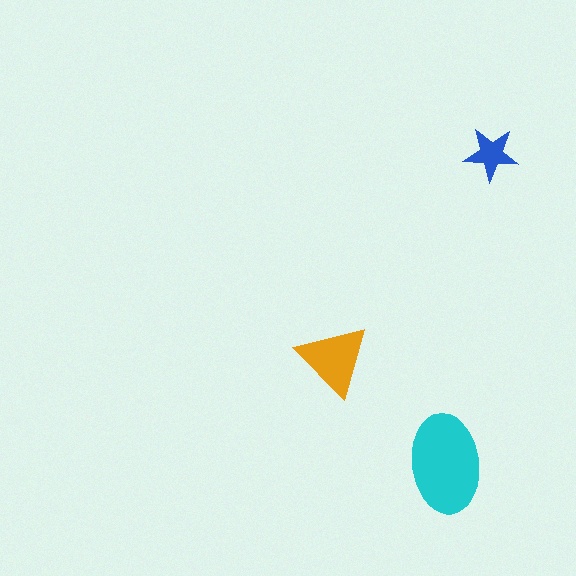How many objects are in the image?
There are 3 objects in the image.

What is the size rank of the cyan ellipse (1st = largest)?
1st.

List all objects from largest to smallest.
The cyan ellipse, the orange triangle, the blue star.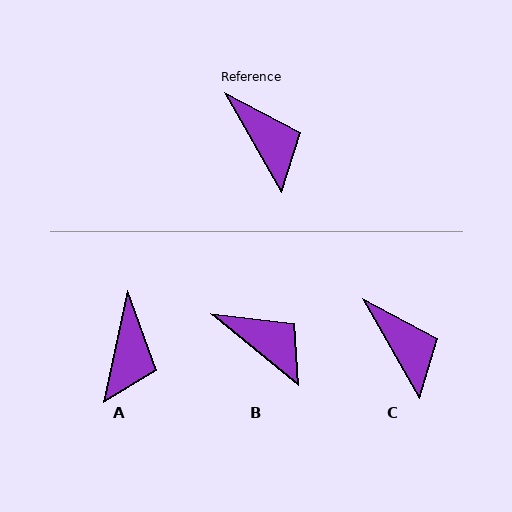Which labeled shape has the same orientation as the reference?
C.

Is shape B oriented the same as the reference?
No, it is off by about 21 degrees.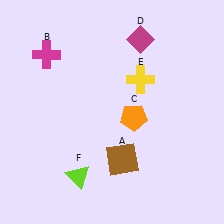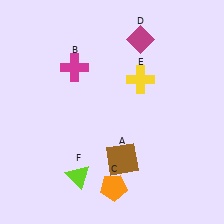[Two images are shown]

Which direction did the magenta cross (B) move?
The magenta cross (B) moved right.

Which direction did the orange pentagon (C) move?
The orange pentagon (C) moved down.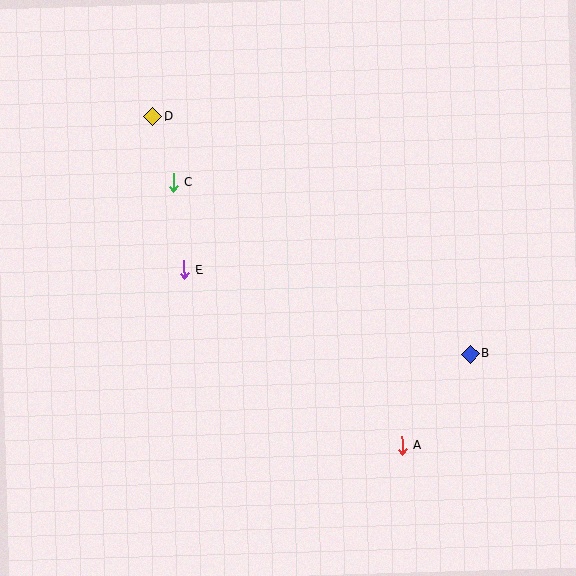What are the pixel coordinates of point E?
Point E is at (184, 270).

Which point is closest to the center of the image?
Point E at (184, 270) is closest to the center.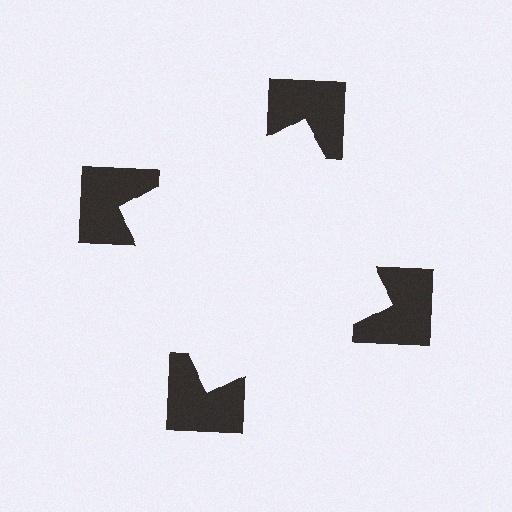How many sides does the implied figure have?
4 sides.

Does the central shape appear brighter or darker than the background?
It typically appears slightly brighter than the background, even though no actual brightness change is drawn.